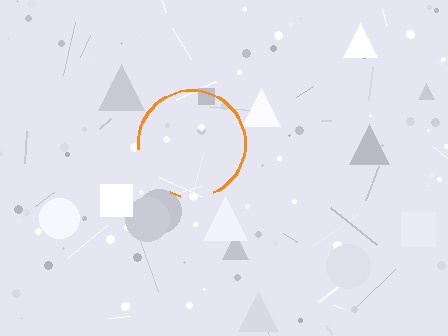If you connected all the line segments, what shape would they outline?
They would outline a circle.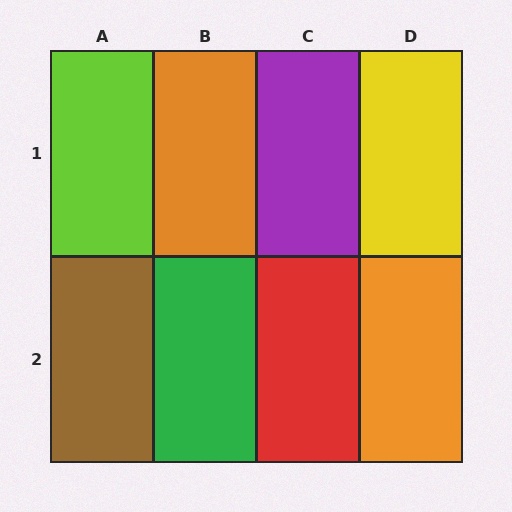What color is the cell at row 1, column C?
Purple.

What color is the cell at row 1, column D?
Yellow.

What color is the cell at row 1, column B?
Orange.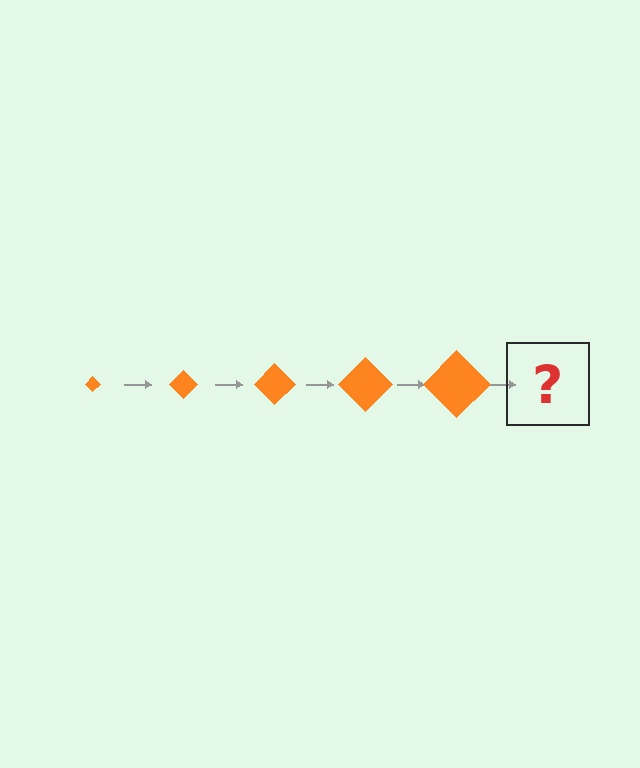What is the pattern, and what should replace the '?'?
The pattern is that the diamond gets progressively larger each step. The '?' should be an orange diamond, larger than the previous one.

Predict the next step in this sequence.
The next step is an orange diamond, larger than the previous one.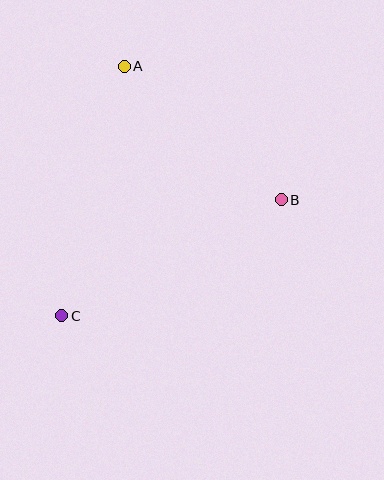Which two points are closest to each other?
Points A and B are closest to each other.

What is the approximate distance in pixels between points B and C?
The distance between B and C is approximately 248 pixels.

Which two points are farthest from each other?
Points A and C are farthest from each other.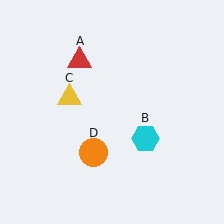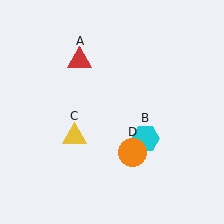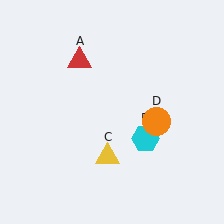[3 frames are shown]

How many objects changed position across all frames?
2 objects changed position: yellow triangle (object C), orange circle (object D).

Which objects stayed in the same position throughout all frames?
Red triangle (object A) and cyan hexagon (object B) remained stationary.